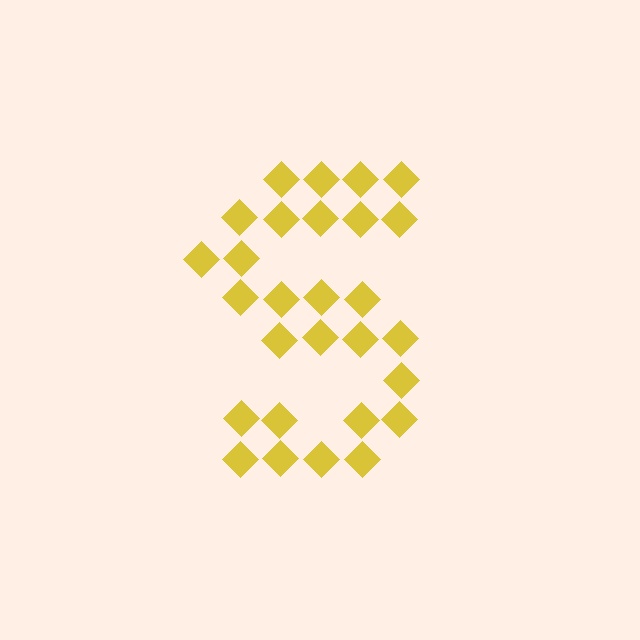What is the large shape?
The large shape is the letter S.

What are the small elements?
The small elements are diamonds.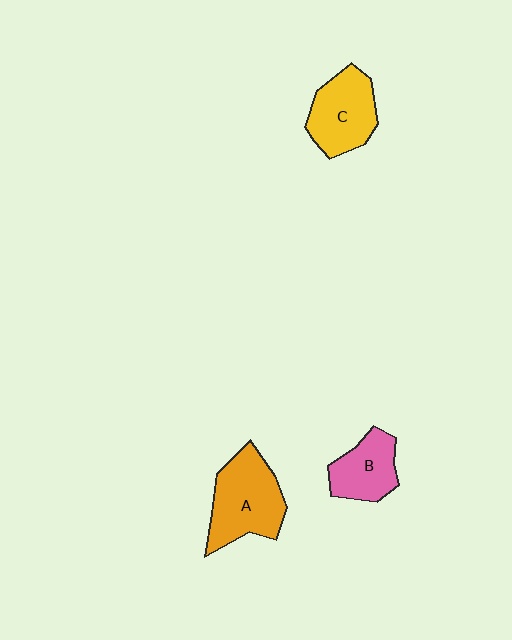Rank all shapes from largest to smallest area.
From largest to smallest: A (orange), C (yellow), B (pink).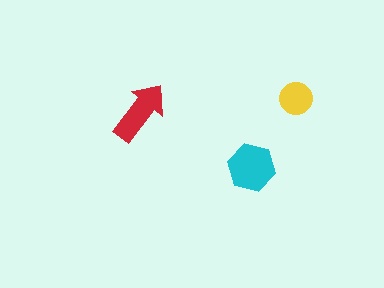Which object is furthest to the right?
The yellow circle is rightmost.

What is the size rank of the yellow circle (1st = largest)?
3rd.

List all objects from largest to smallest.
The cyan hexagon, the red arrow, the yellow circle.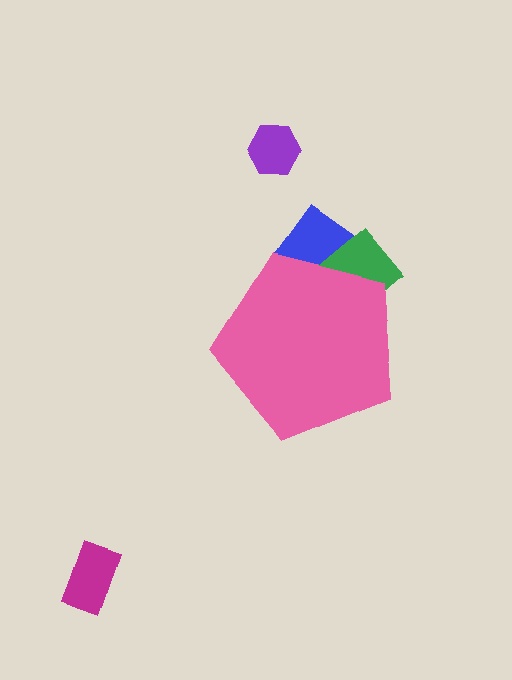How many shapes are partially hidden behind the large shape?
2 shapes are partially hidden.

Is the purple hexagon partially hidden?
No, the purple hexagon is fully visible.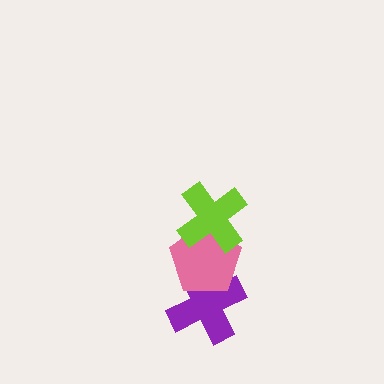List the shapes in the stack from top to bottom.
From top to bottom: the lime cross, the pink pentagon, the purple cross.